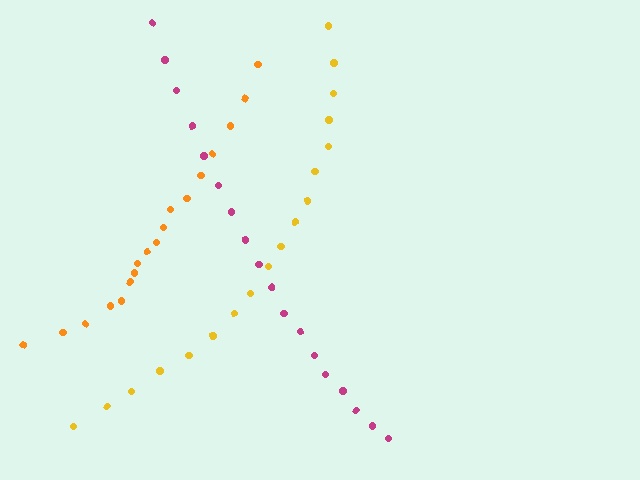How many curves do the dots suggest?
There are 3 distinct paths.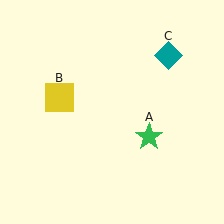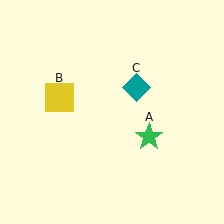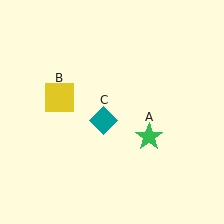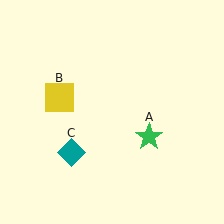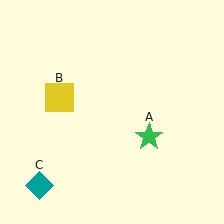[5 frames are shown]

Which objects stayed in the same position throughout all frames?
Green star (object A) and yellow square (object B) remained stationary.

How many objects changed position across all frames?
1 object changed position: teal diamond (object C).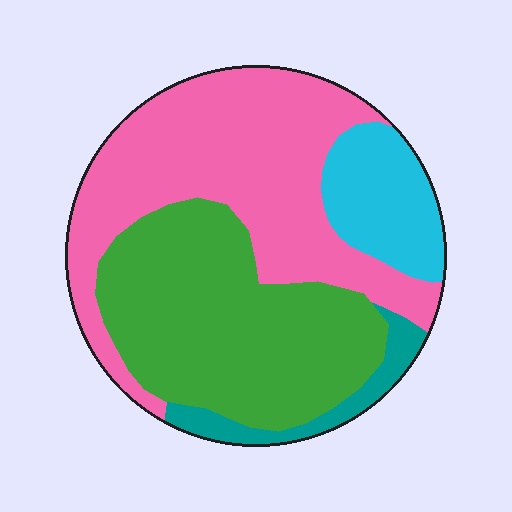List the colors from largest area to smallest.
From largest to smallest: pink, green, cyan, teal.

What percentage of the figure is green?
Green covers around 40% of the figure.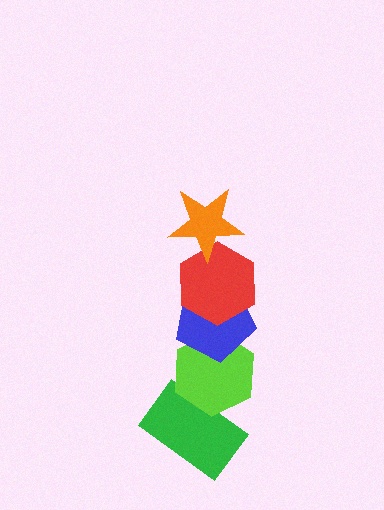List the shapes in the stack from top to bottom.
From top to bottom: the orange star, the red hexagon, the blue pentagon, the lime hexagon, the green rectangle.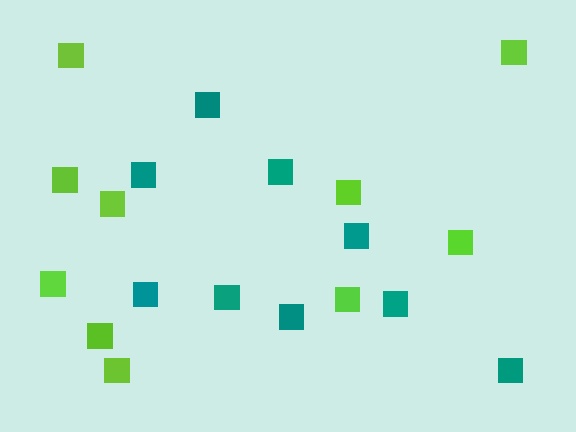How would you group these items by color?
There are 2 groups: one group of lime squares (10) and one group of teal squares (9).